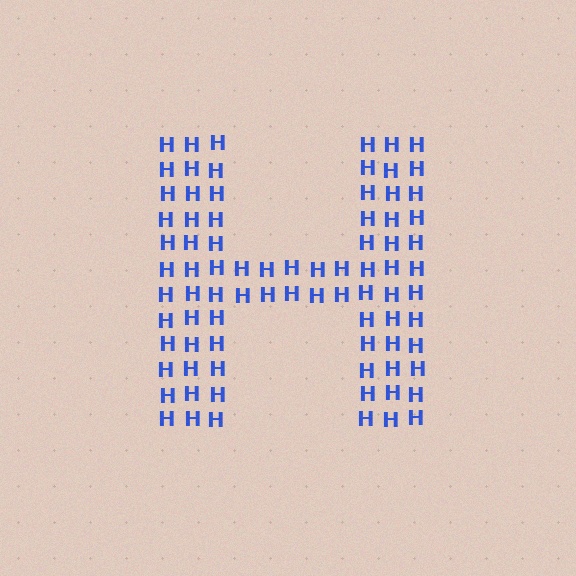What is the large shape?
The large shape is the letter H.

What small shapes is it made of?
It is made of small letter H's.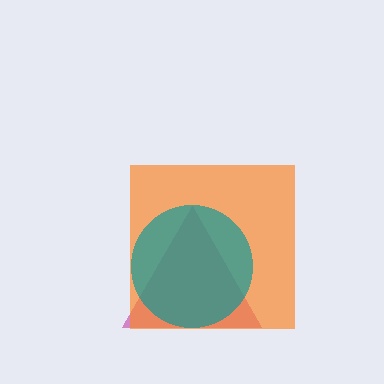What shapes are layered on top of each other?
The layered shapes are: a magenta triangle, an orange square, a teal circle.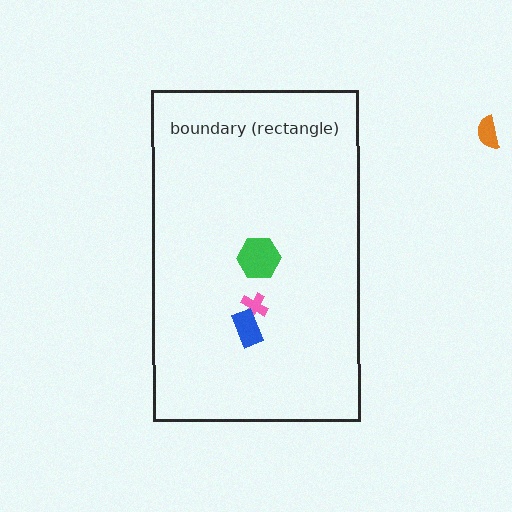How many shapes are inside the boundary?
3 inside, 1 outside.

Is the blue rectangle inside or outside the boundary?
Inside.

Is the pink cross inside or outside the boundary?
Inside.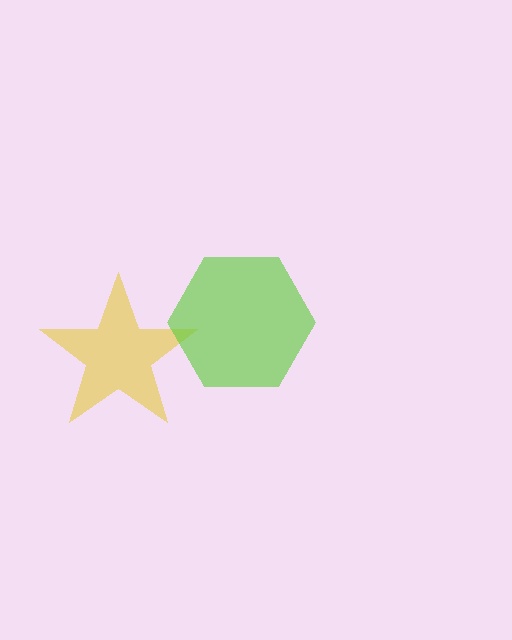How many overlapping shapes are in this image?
There are 2 overlapping shapes in the image.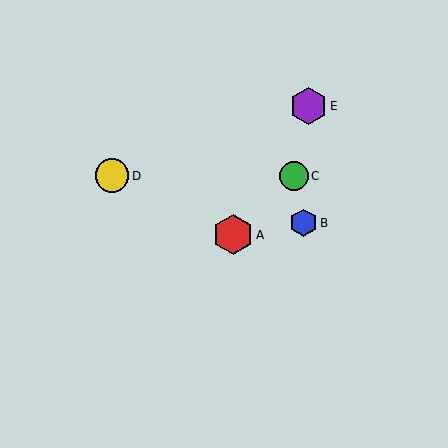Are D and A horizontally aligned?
No, D is at y≈176 and A is at y≈235.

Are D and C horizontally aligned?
Yes, both are at y≈176.